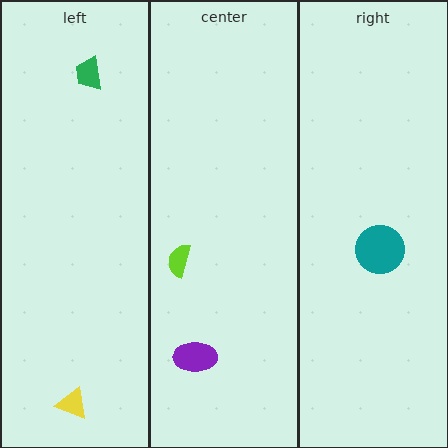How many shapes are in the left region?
2.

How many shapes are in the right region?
1.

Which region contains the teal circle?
The right region.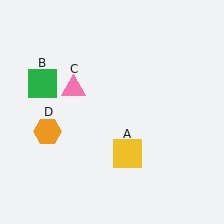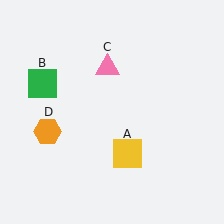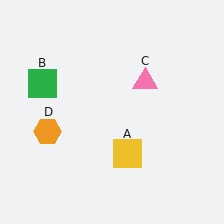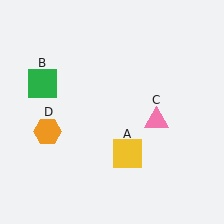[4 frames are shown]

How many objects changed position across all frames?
1 object changed position: pink triangle (object C).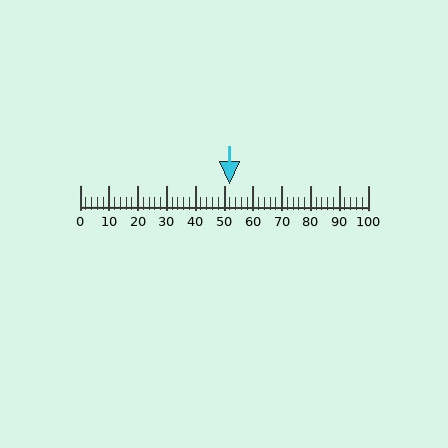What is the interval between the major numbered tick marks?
The major tick marks are spaced 10 units apart.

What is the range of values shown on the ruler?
The ruler shows values from 0 to 100.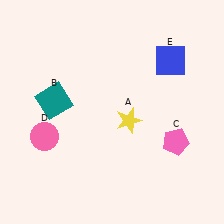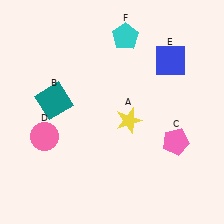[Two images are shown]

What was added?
A cyan pentagon (F) was added in Image 2.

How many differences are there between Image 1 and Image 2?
There is 1 difference between the two images.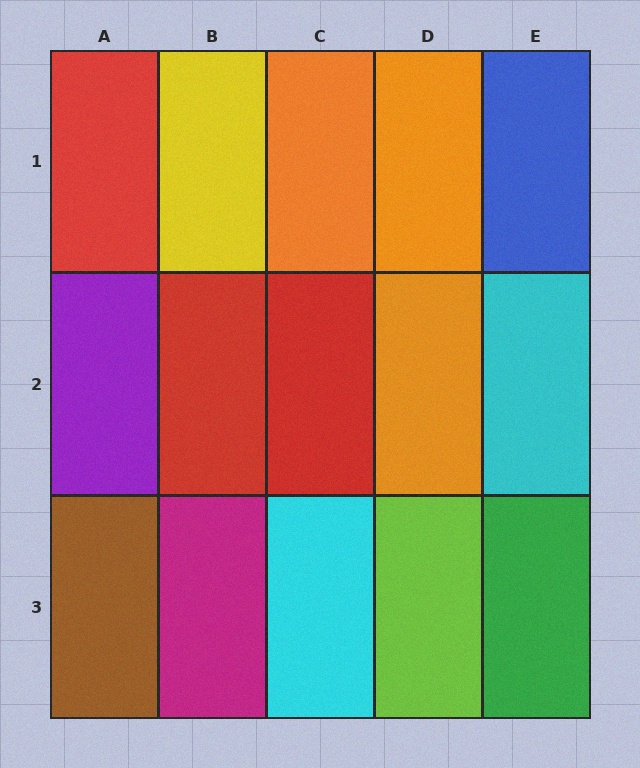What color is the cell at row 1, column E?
Blue.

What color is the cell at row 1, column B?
Yellow.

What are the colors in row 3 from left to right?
Brown, magenta, cyan, lime, green.